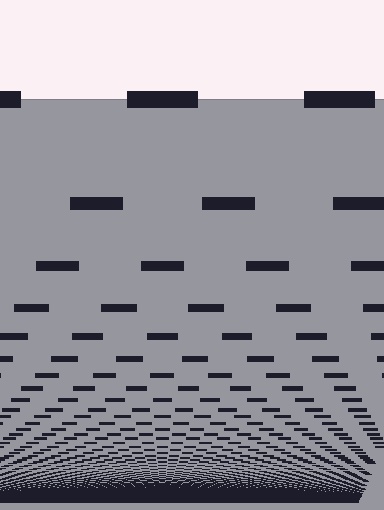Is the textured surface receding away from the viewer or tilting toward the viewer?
The surface appears to tilt toward the viewer. Texture elements get larger and sparser toward the top.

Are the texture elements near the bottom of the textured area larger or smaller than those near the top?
Smaller. The gradient is inverted — elements near the bottom are smaller and denser.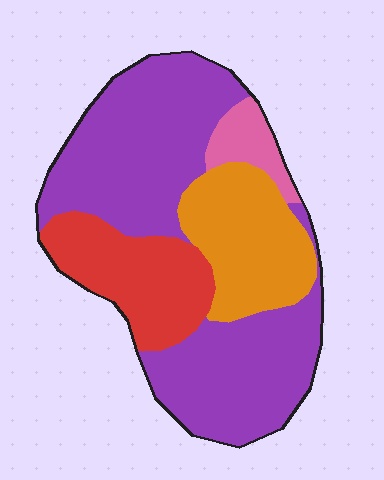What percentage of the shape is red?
Red covers roughly 20% of the shape.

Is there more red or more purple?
Purple.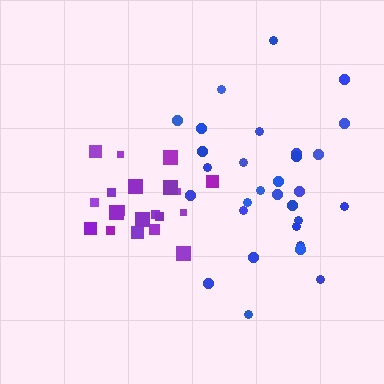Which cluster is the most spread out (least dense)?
Blue.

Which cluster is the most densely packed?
Purple.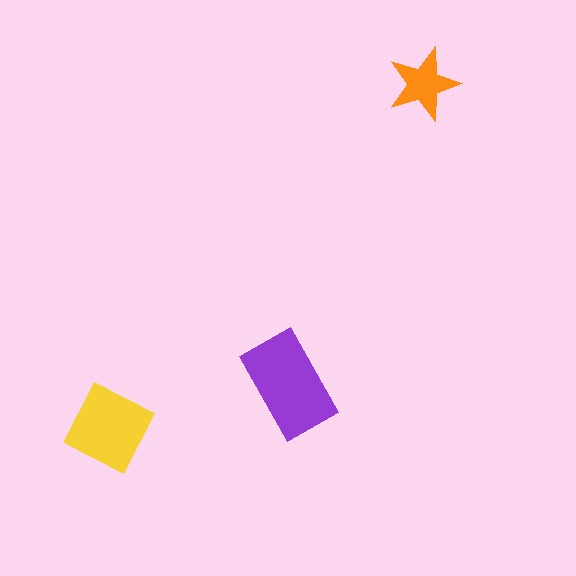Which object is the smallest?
The orange star.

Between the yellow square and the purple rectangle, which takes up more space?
The purple rectangle.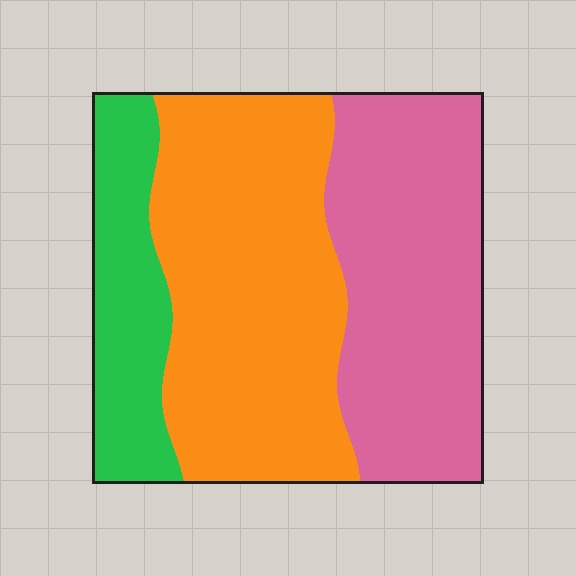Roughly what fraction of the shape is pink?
Pink takes up about three eighths (3/8) of the shape.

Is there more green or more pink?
Pink.